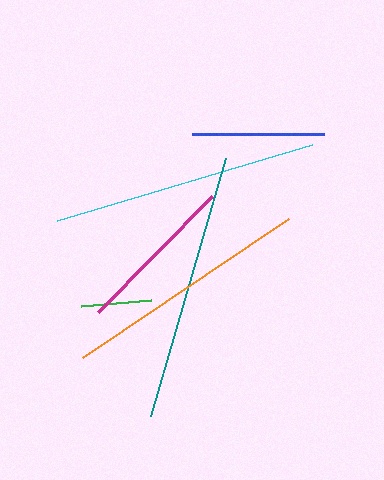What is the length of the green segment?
The green segment is approximately 71 pixels long.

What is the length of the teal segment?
The teal segment is approximately 268 pixels long.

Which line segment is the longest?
The teal line is the longest at approximately 268 pixels.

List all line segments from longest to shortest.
From longest to shortest: teal, cyan, orange, magenta, blue, green.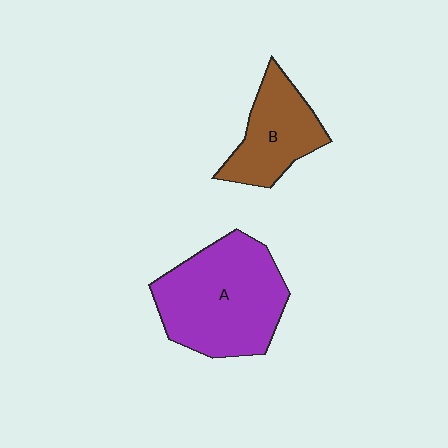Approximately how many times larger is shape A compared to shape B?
Approximately 1.7 times.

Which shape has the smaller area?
Shape B (brown).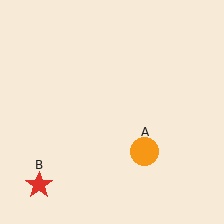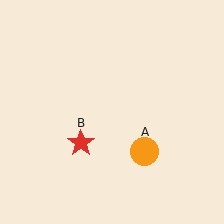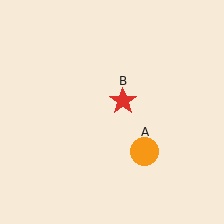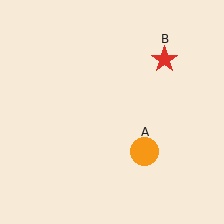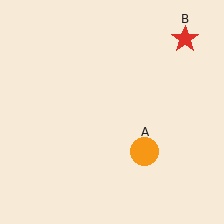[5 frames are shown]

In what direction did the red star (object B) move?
The red star (object B) moved up and to the right.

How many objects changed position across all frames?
1 object changed position: red star (object B).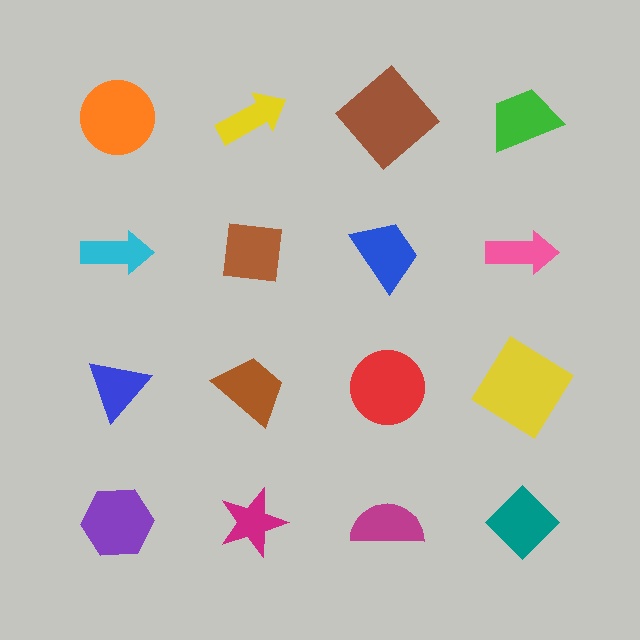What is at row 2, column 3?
A blue trapezoid.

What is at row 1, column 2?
A yellow arrow.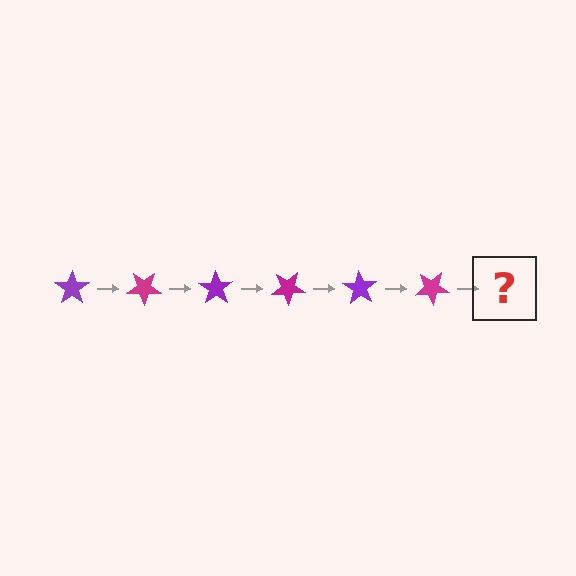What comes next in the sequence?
The next element should be a purple star, rotated 210 degrees from the start.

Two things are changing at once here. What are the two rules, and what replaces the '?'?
The two rules are that it rotates 35 degrees each step and the color cycles through purple and magenta. The '?' should be a purple star, rotated 210 degrees from the start.